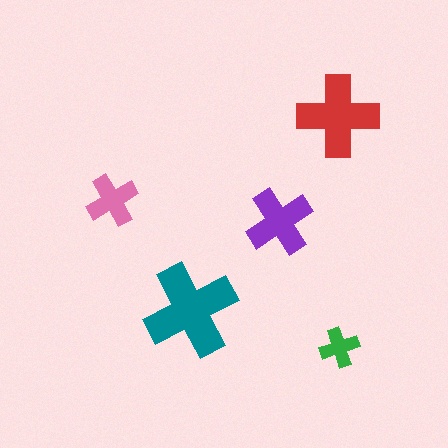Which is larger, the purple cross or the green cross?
The purple one.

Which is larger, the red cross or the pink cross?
The red one.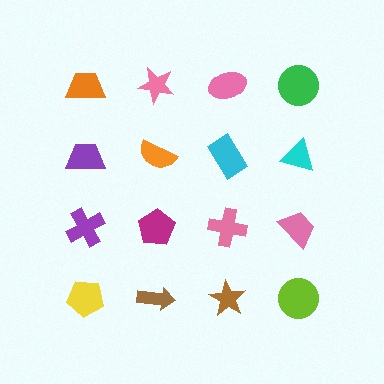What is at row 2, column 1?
A purple trapezoid.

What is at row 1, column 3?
A pink ellipse.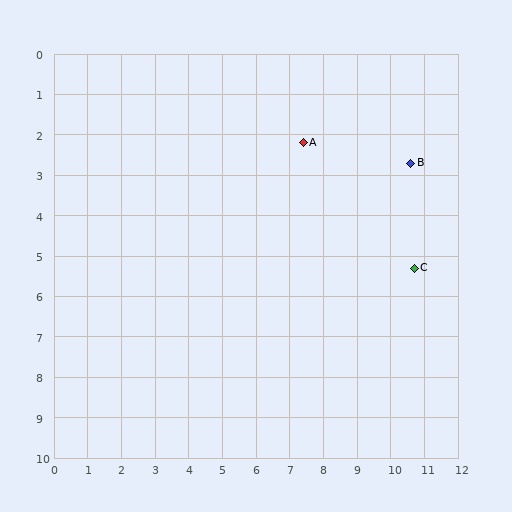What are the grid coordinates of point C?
Point C is at approximately (10.7, 5.3).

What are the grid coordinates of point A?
Point A is at approximately (7.4, 2.2).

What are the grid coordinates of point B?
Point B is at approximately (10.6, 2.7).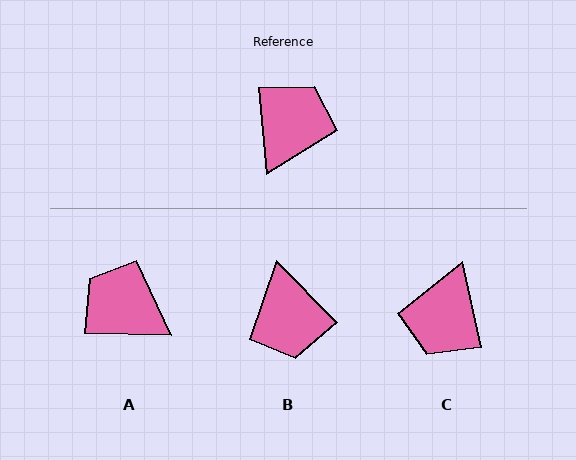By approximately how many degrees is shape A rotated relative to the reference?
Approximately 84 degrees counter-clockwise.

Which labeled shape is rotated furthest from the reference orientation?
C, about 172 degrees away.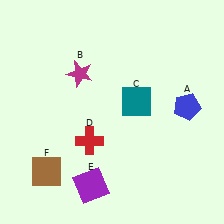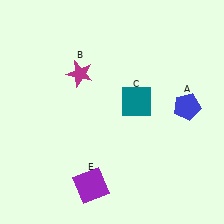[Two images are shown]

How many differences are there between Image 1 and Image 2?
There are 2 differences between the two images.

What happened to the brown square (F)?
The brown square (F) was removed in Image 2. It was in the bottom-left area of Image 1.